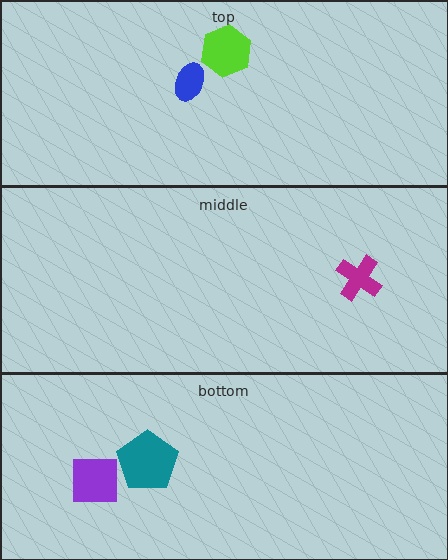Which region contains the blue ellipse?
The top region.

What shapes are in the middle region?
The magenta cross.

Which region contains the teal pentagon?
The bottom region.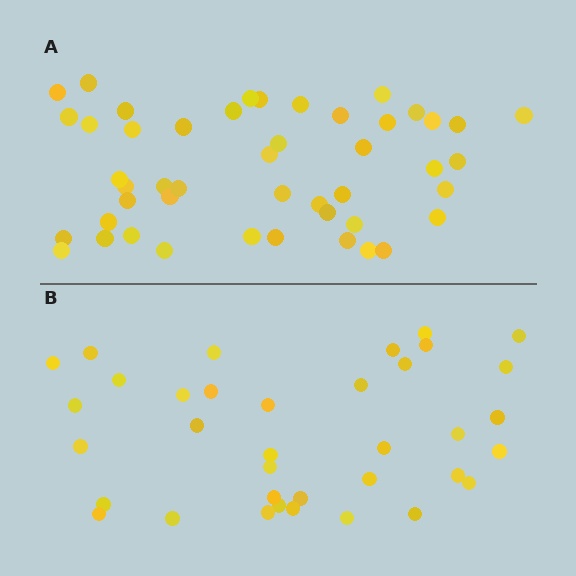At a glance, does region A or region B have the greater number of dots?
Region A (the top region) has more dots.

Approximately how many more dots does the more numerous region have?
Region A has roughly 12 or so more dots than region B.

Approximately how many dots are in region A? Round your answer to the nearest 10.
About 50 dots. (The exact count is 47, which rounds to 50.)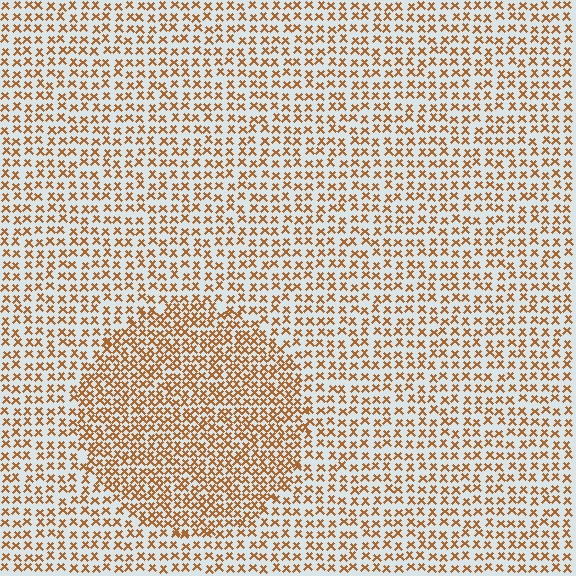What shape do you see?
I see a circle.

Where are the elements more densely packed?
The elements are more densely packed inside the circle boundary.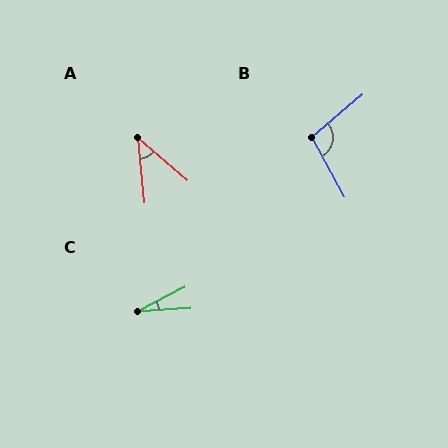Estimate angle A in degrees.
Approximately 44 degrees.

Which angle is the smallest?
C, at approximately 24 degrees.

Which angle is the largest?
B, at approximately 102 degrees.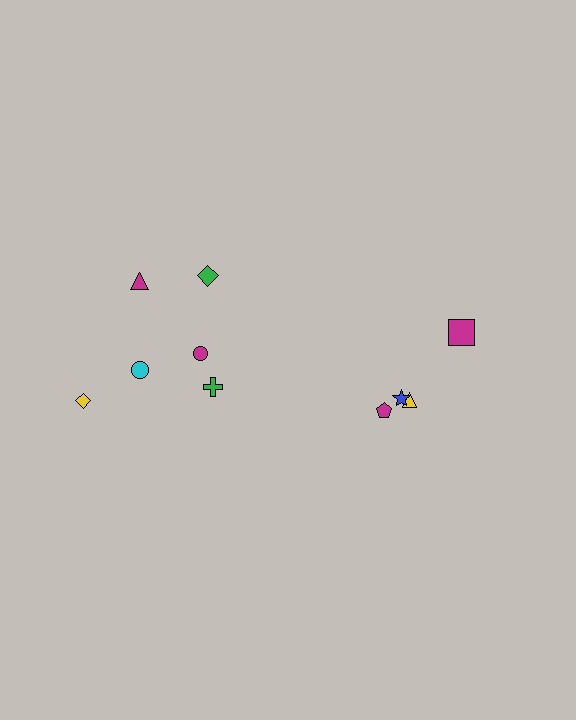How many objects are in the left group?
There are 6 objects.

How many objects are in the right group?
There are 4 objects.